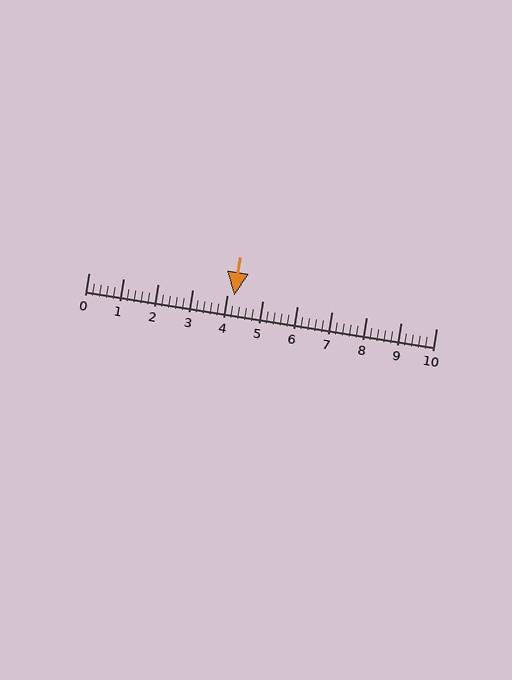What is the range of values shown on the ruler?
The ruler shows values from 0 to 10.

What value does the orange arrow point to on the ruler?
The orange arrow points to approximately 4.2.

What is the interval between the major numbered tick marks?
The major tick marks are spaced 1 units apart.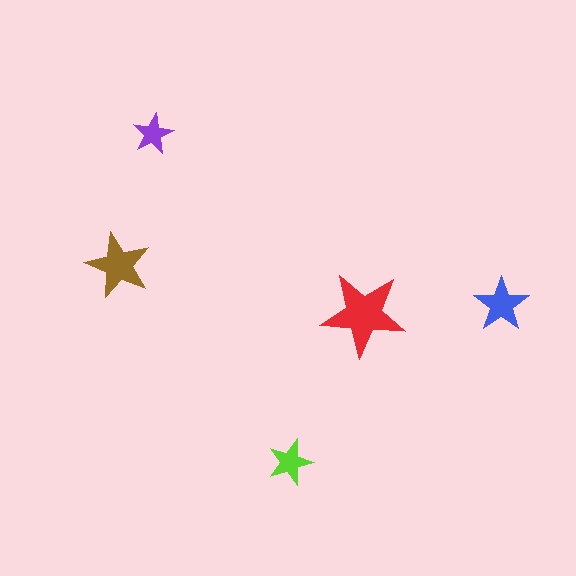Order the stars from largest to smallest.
the red one, the brown one, the blue one, the lime one, the purple one.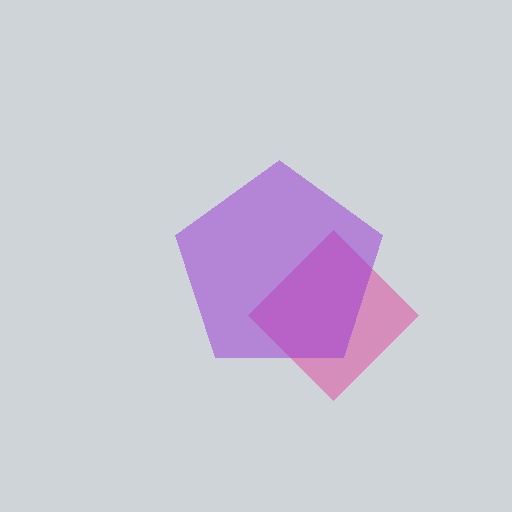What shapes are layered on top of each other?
The layered shapes are: a pink diamond, a purple pentagon.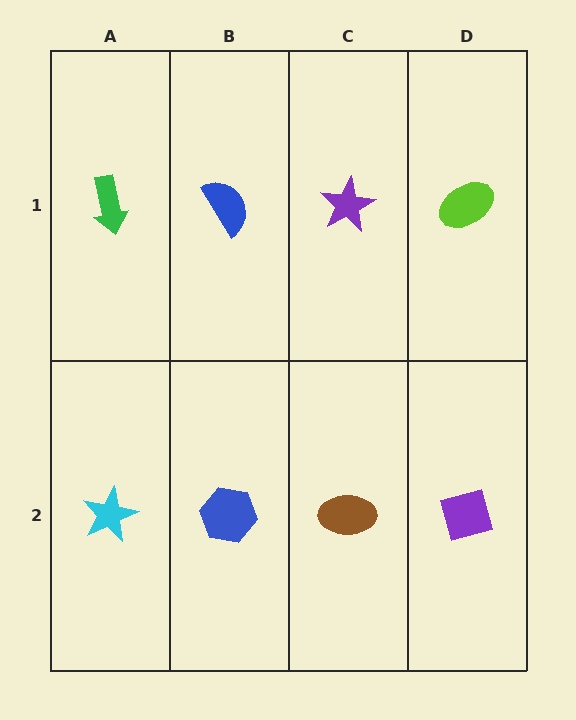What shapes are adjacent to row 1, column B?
A blue hexagon (row 2, column B), a green arrow (row 1, column A), a purple star (row 1, column C).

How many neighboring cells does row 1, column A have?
2.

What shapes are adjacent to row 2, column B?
A blue semicircle (row 1, column B), a cyan star (row 2, column A), a brown ellipse (row 2, column C).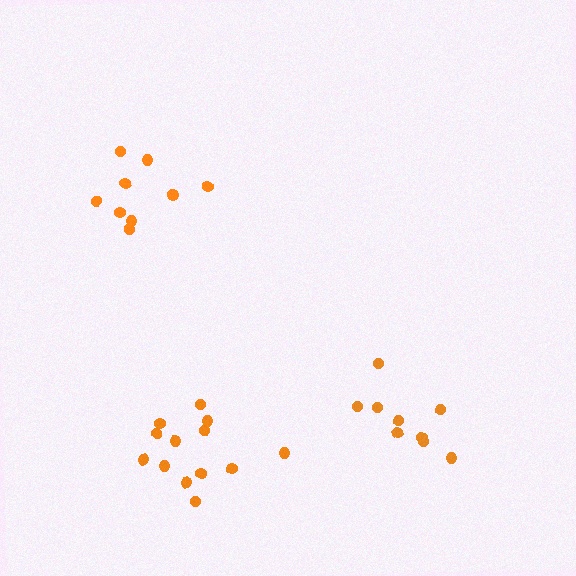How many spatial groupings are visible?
There are 3 spatial groupings.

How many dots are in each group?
Group 1: 9 dots, Group 2: 13 dots, Group 3: 10 dots (32 total).